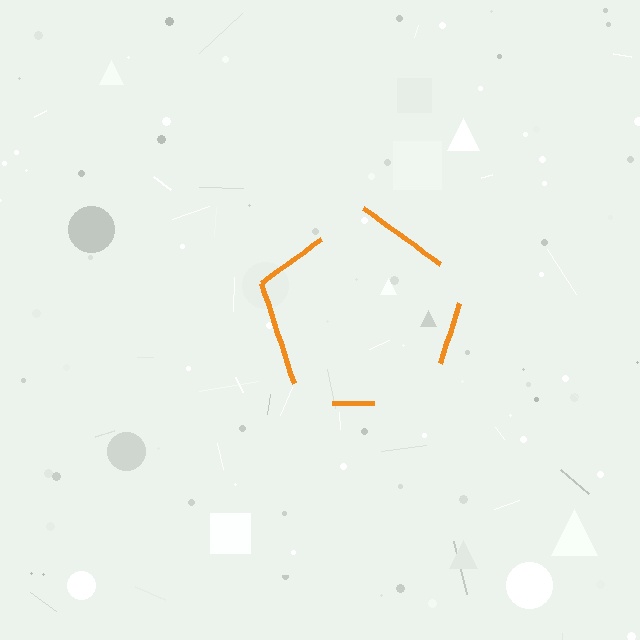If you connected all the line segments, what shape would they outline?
They would outline a pentagon.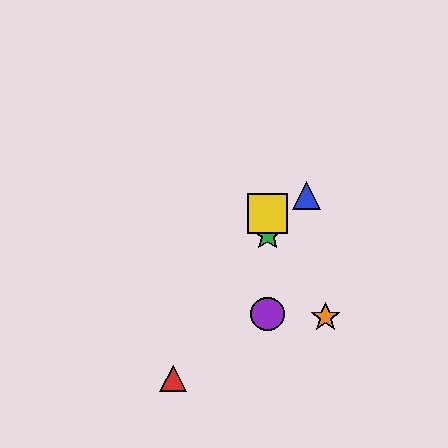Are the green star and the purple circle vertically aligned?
Yes, both are at x≈268.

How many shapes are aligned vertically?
3 shapes (the green star, the yellow square, the purple circle) are aligned vertically.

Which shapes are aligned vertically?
The green star, the yellow square, the purple circle are aligned vertically.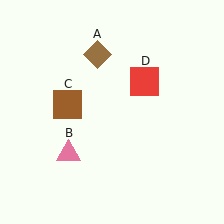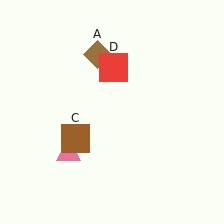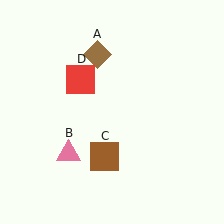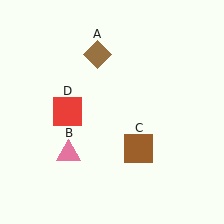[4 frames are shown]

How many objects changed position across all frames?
2 objects changed position: brown square (object C), red square (object D).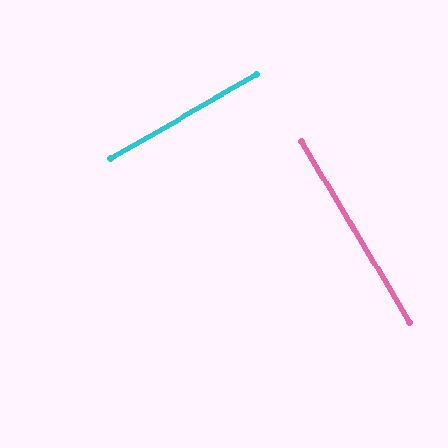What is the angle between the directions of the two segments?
Approximately 89 degrees.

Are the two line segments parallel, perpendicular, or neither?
Perpendicular — they meet at approximately 89°.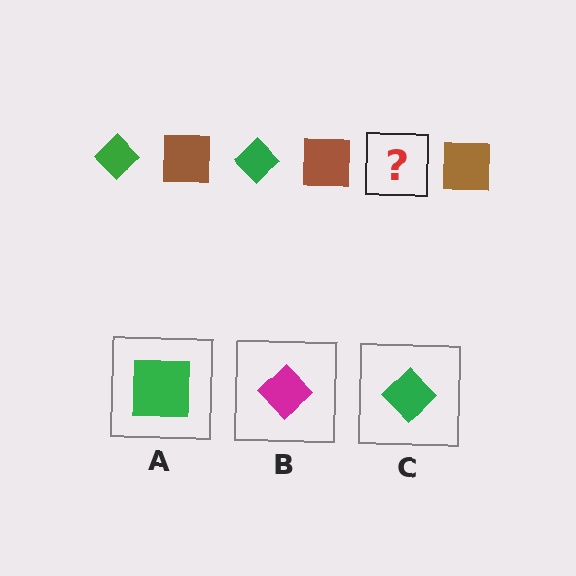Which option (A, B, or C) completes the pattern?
C.